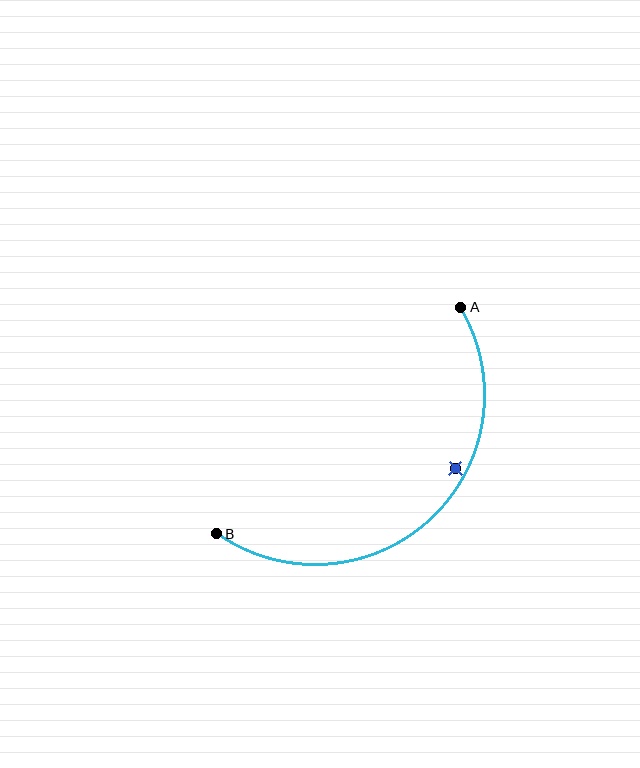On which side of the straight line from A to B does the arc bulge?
The arc bulges below and to the right of the straight line connecting A and B.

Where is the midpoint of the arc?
The arc midpoint is the point on the curve farthest from the straight line joining A and B. It sits below and to the right of that line.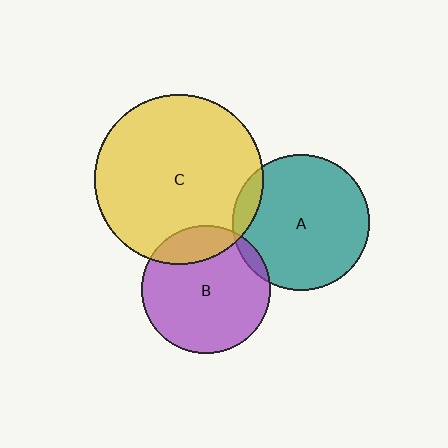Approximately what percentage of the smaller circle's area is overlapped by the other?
Approximately 10%.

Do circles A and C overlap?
Yes.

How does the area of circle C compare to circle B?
Approximately 1.7 times.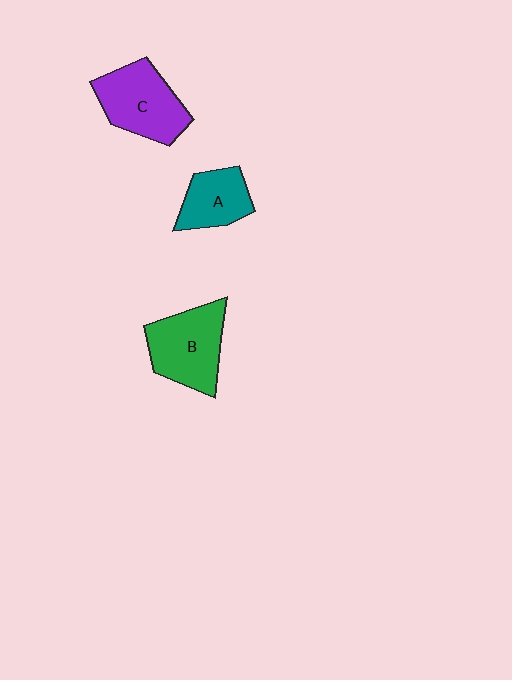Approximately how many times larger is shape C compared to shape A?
Approximately 1.5 times.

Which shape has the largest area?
Shape B (green).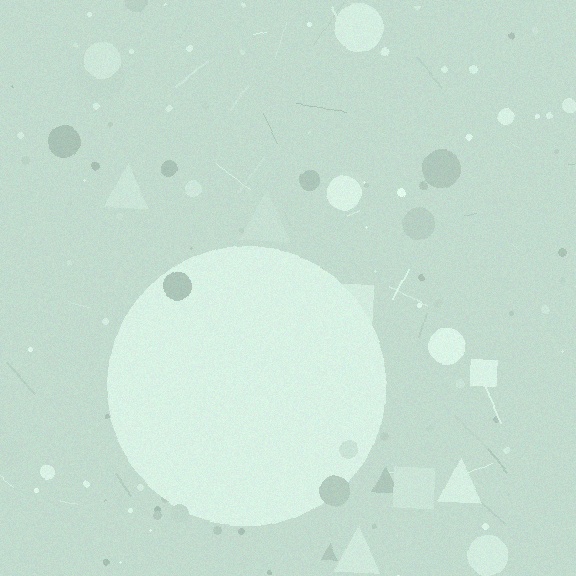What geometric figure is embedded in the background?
A circle is embedded in the background.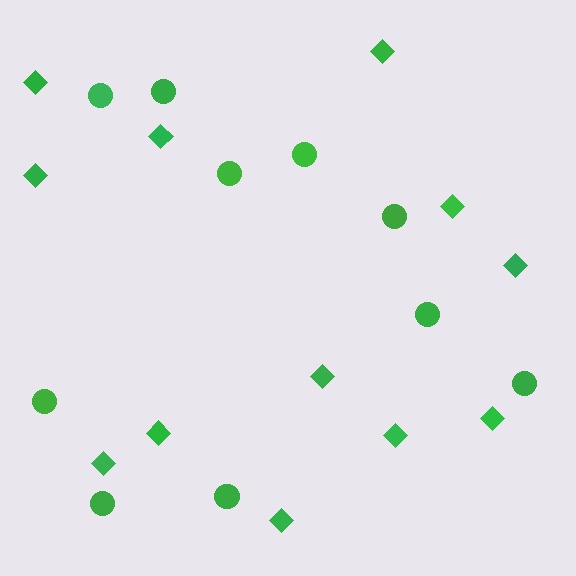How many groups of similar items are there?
There are 2 groups: one group of circles (10) and one group of diamonds (12).